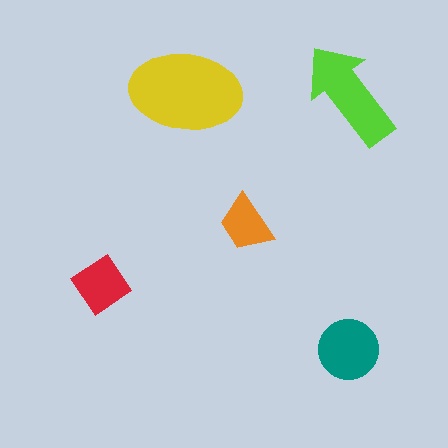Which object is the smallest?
The orange trapezoid.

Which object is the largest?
The yellow ellipse.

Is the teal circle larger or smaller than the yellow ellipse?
Smaller.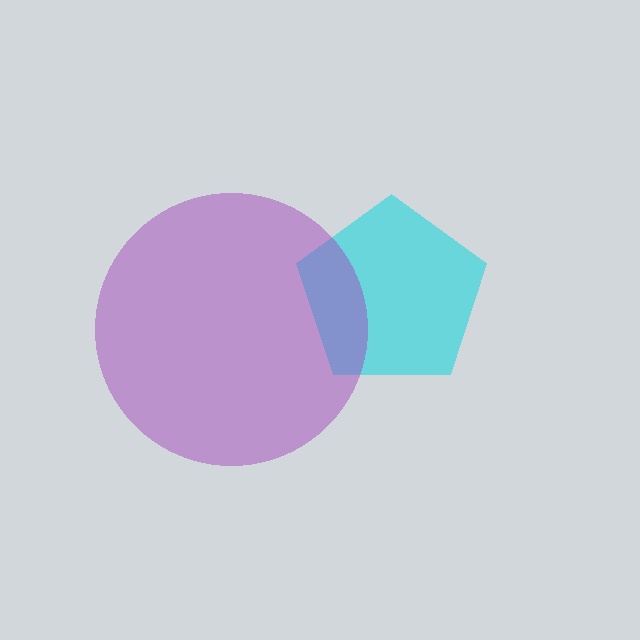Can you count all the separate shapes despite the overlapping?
Yes, there are 2 separate shapes.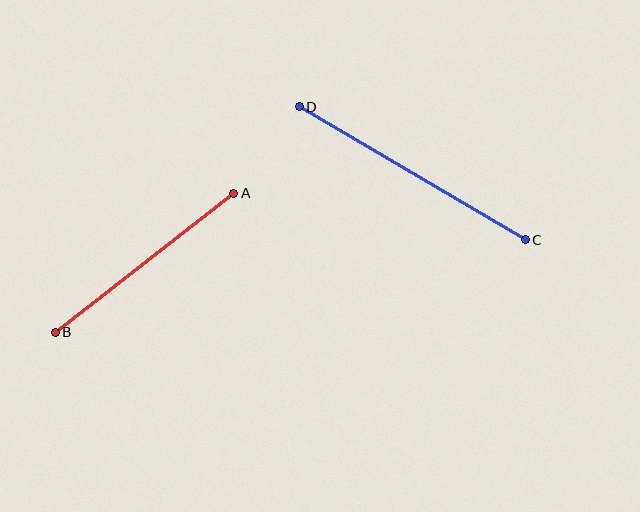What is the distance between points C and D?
The distance is approximately 262 pixels.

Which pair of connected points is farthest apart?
Points C and D are farthest apart.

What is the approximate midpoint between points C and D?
The midpoint is at approximately (412, 173) pixels.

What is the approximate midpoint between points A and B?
The midpoint is at approximately (144, 263) pixels.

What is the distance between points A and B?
The distance is approximately 226 pixels.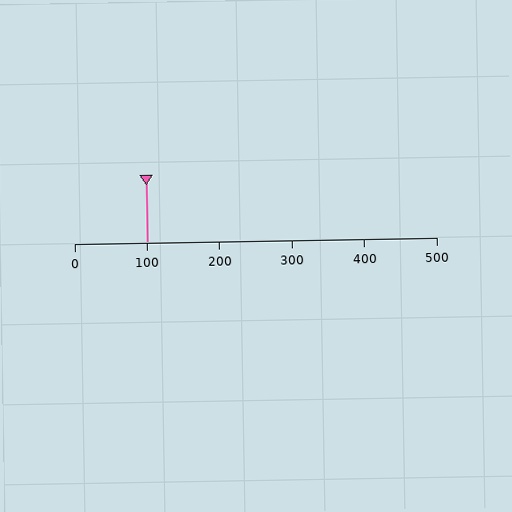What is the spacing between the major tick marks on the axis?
The major ticks are spaced 100 apart.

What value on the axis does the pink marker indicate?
The marker indicates approximately 100.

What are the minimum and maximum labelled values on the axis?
The axis runs from 0 to 500.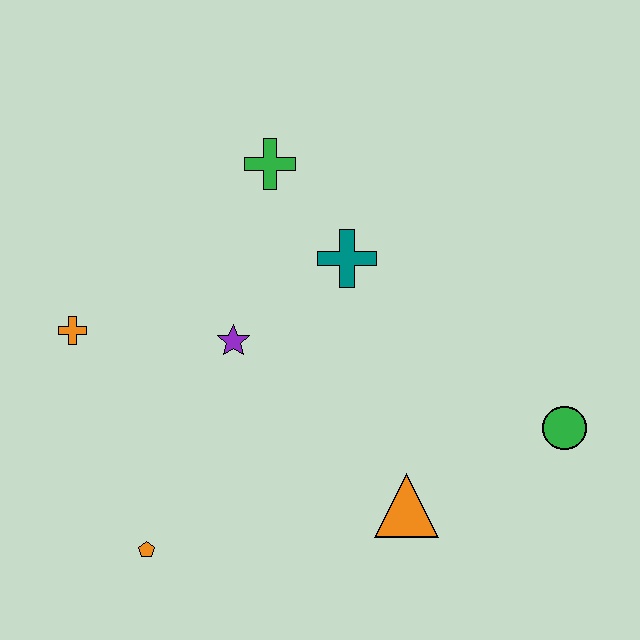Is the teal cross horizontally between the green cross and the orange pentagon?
No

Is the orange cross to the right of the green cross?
No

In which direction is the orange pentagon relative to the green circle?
The orange pentagon is to the left of the green circle.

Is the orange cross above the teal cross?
No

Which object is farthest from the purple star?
The green circle is farthest from the purple star.